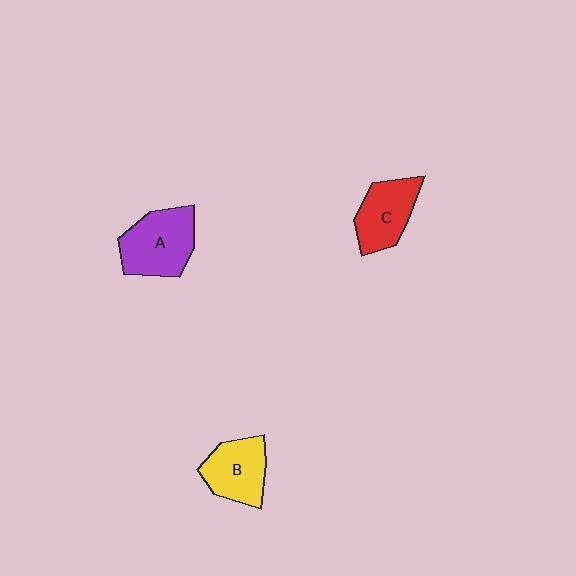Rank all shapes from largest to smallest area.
From largest to smallest: A (purple), B (yellow), C (red).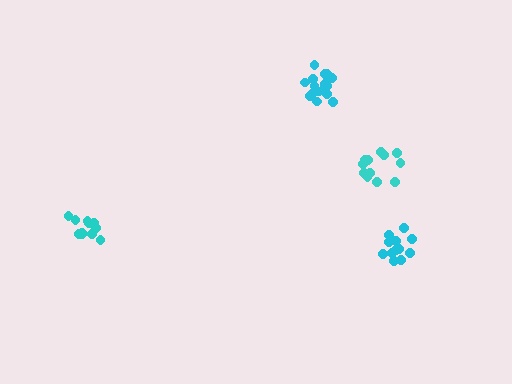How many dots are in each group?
Group 1: 17 dots, Group 2: 12 dots, Group 3: 11 dots, Group 4: 12 dots (52 total).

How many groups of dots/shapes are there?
There are 4 groups.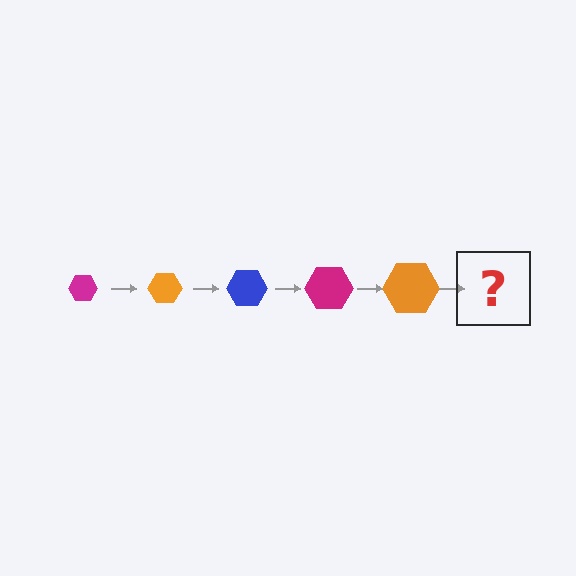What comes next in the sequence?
The next element should be a blue hexagon, larger than the previous one.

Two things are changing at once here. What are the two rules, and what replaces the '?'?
The two rules are that the hexagon grows larger each step and the color cycles through magenta, orange, and blue. The '?' should be a blue hexagon, larger than the previous one.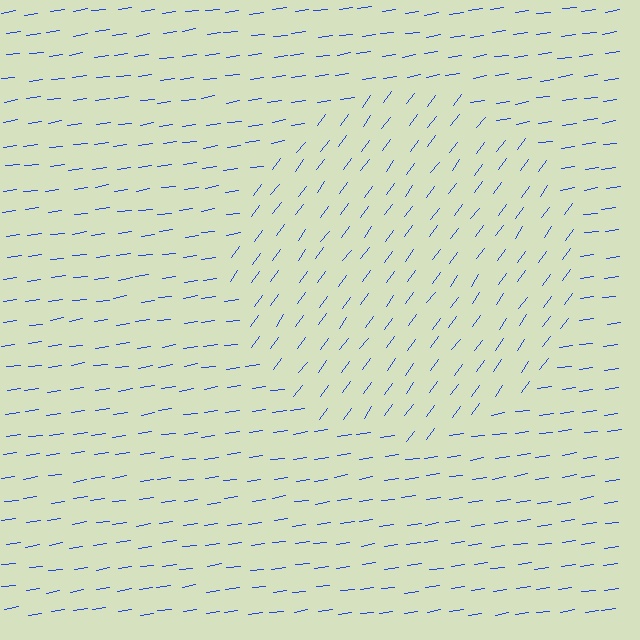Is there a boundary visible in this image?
Yes, there is a texture boundary formed by a change in line orientation.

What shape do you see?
I see a circle.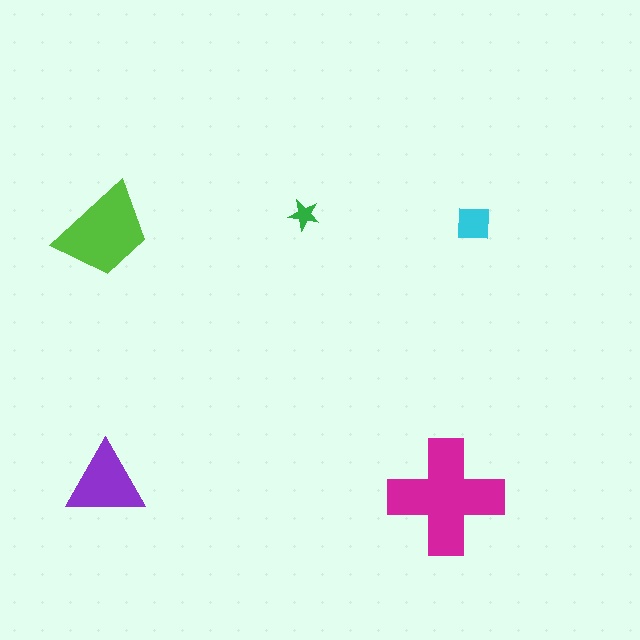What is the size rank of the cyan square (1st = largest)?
4th.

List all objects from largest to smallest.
The magenta cross, the lime trapezoid, the purple triangle, the cyan square, the green star.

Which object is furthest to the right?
The cyan square is rightmost.